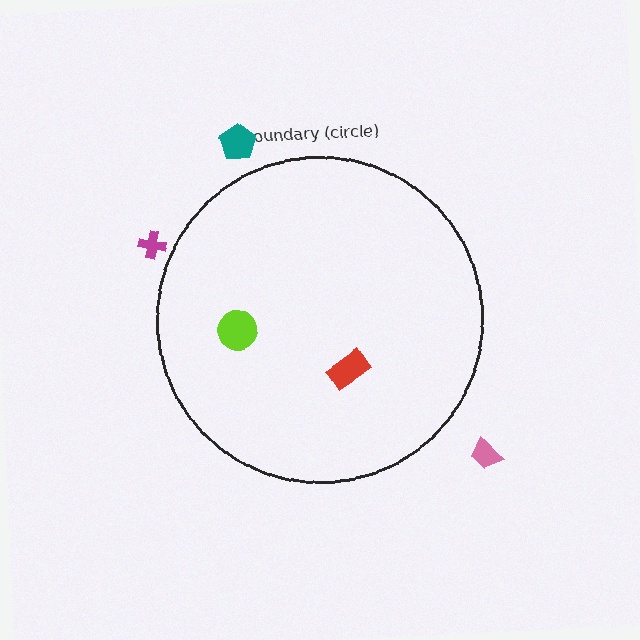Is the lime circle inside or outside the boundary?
Inside.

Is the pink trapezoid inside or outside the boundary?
Outside.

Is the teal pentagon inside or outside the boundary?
Outside.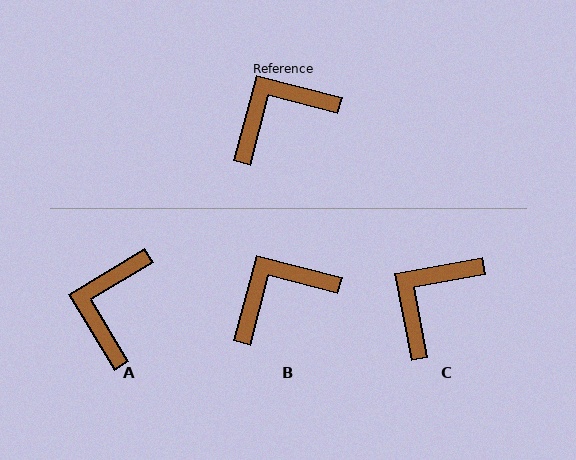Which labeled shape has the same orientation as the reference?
B.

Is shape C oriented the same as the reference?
No, it is off by about 25 degrees.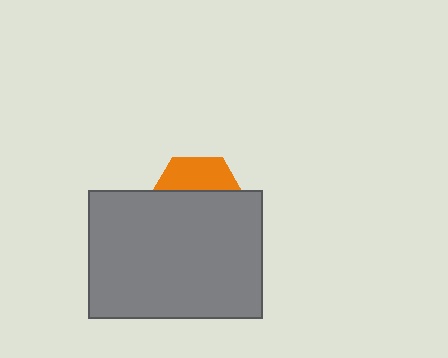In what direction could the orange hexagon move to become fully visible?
The orange hexagon could move up. That would shift it out from behind the gray rectangle entirely.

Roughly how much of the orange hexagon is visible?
A small part of it is visible (roughly 33%).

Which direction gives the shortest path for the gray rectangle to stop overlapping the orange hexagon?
Moving down gives the shortest separation.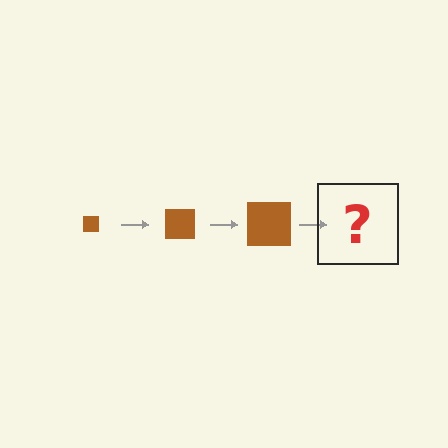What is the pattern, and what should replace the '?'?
The pattern is that the square gets progressively larger each step. The '?' should be a brown square, larger than the previous one.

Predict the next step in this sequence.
The next step is a brown square, larger than the previous one.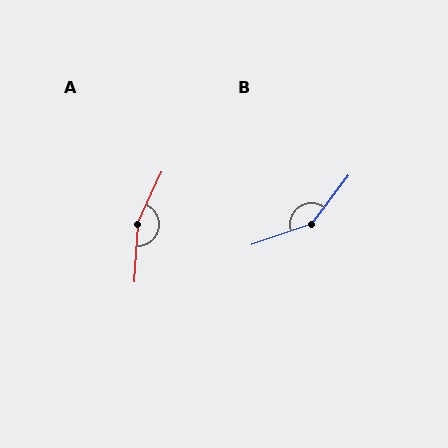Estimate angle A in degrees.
Approximately 158 degrees.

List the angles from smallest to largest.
B (146°), A (158°).